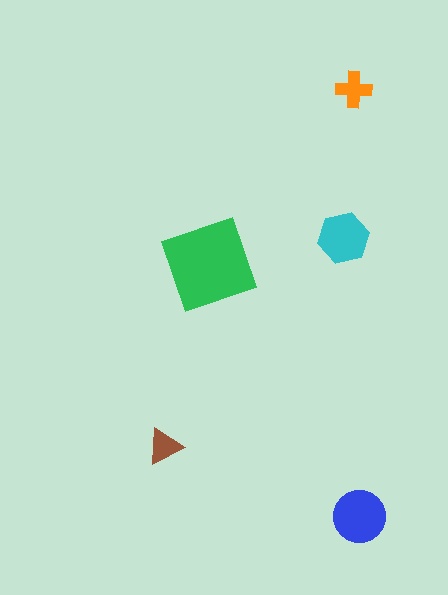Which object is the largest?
The green diamond.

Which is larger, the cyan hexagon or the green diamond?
The green diamond.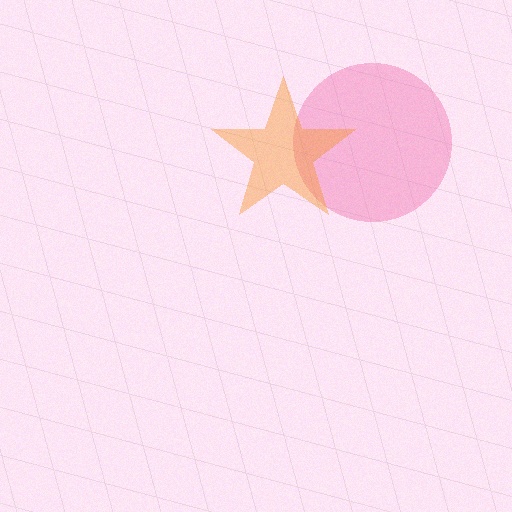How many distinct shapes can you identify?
There are 2 distinct shapes: a pink circle, an orange star.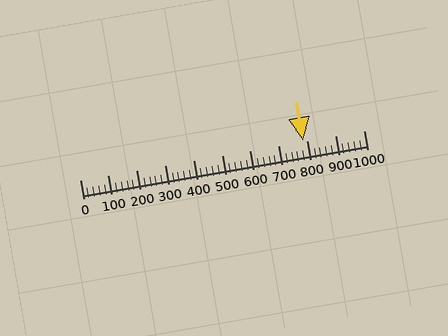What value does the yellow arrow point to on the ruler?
The yellow arrow points to approximately 786.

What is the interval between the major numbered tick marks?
The major tick marks are spaced 100 units apart.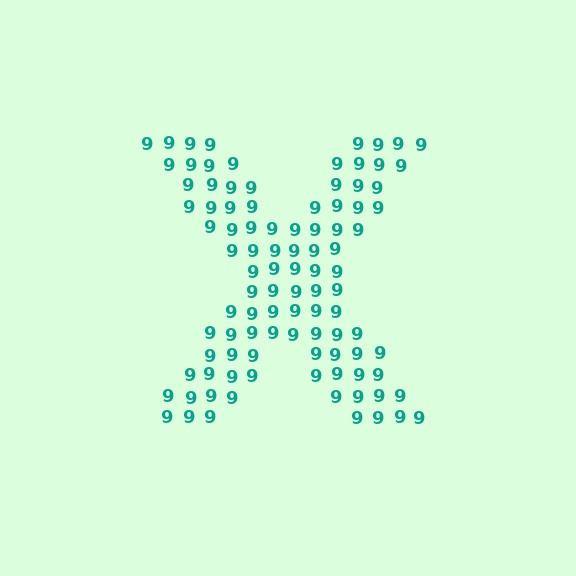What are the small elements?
The small elements are digit 9's.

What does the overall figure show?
The overall figure shows the letter X.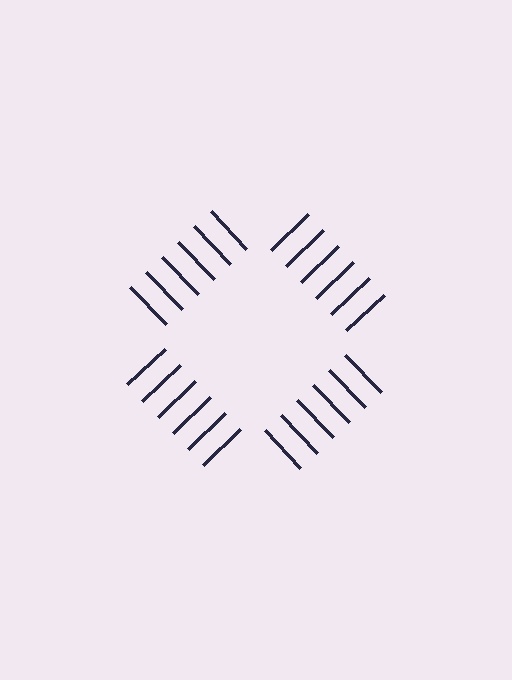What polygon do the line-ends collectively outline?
An illusory square — the line segments terminate on its edges but no continuous stroke is drawn.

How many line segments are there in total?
24 — 6 along each of the 4 edges.